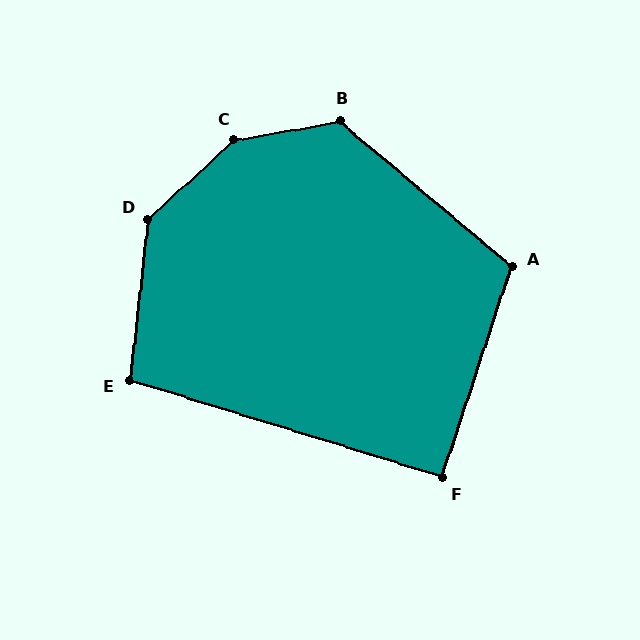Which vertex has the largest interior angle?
C, at approximately 147 degrees.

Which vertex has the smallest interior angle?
F, at approximately 91 degrees.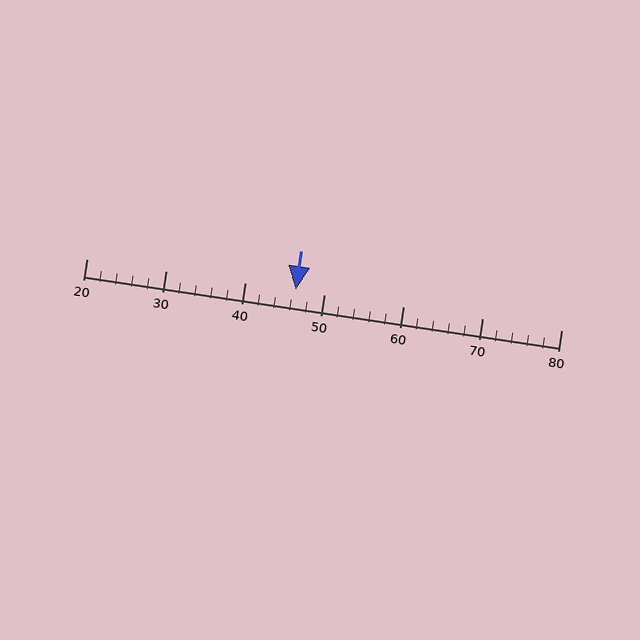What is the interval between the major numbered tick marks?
The major tick marks are spaced 10 units apart.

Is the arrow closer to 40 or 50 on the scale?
The arrow is closer to 50.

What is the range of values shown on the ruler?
The ruler shows values from 20 to 80.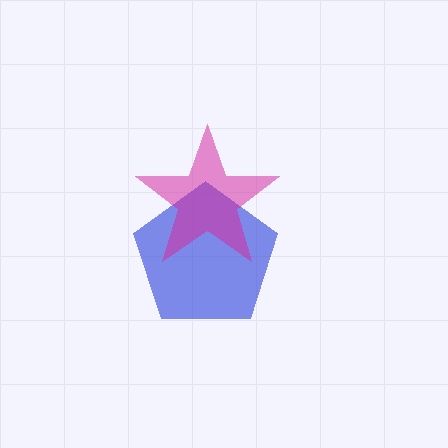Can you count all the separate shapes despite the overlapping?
Yes, there are 2 separate shapes.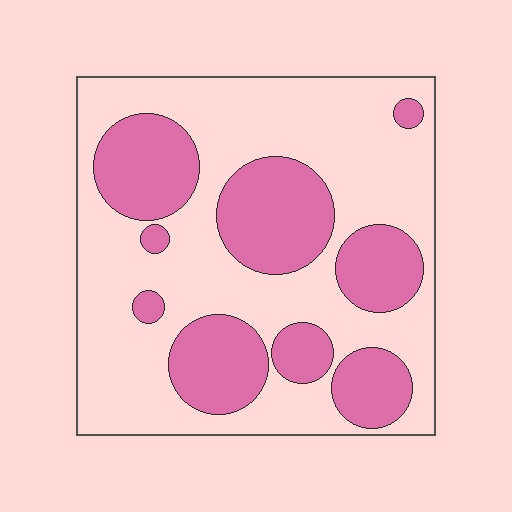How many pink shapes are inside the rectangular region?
9.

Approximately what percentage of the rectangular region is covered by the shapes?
Approximately 35%.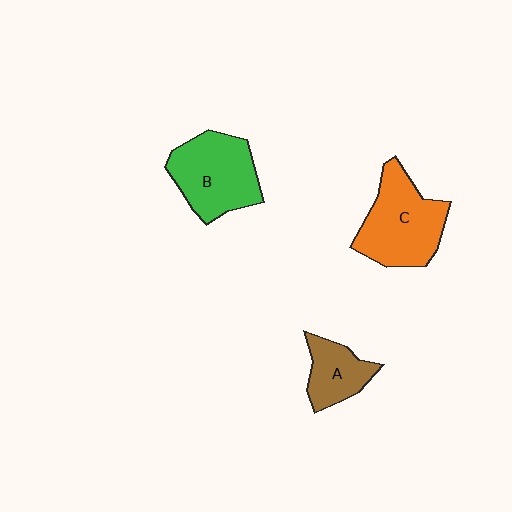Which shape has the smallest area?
Shape A (brown).